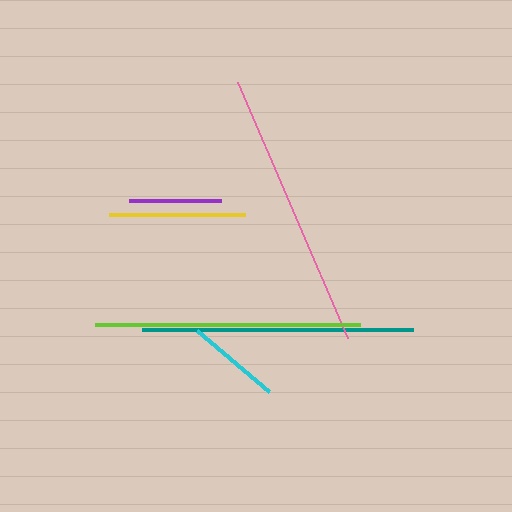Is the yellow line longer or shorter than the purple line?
The yellow line is longer than the purple line.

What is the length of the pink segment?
The pink segment is approximately 279 pixels long.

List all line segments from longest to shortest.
From longest to shortest: pink, teal, lime, yellow, cyan, purple.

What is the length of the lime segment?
The lime segment is approximately 265 pixels long.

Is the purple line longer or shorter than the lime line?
The lime line is longer than the purple line.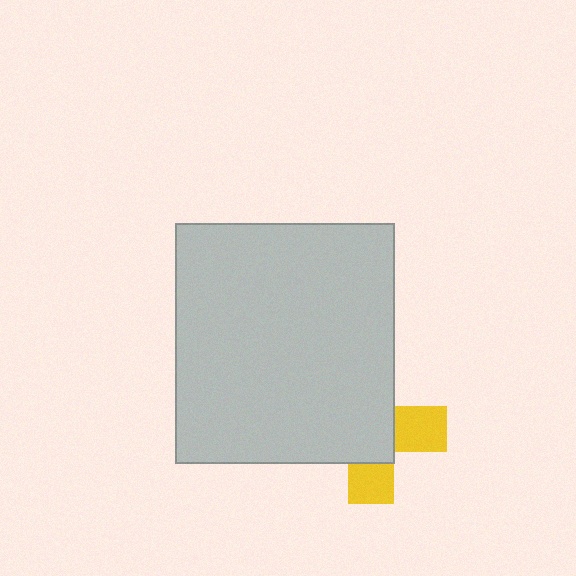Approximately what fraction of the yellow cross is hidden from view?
Roughly 64% of the yellow cross is hidden behind the light gray rectangle.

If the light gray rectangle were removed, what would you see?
You would see the complete yellow cross.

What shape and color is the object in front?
The object in front is a light gray rectangle.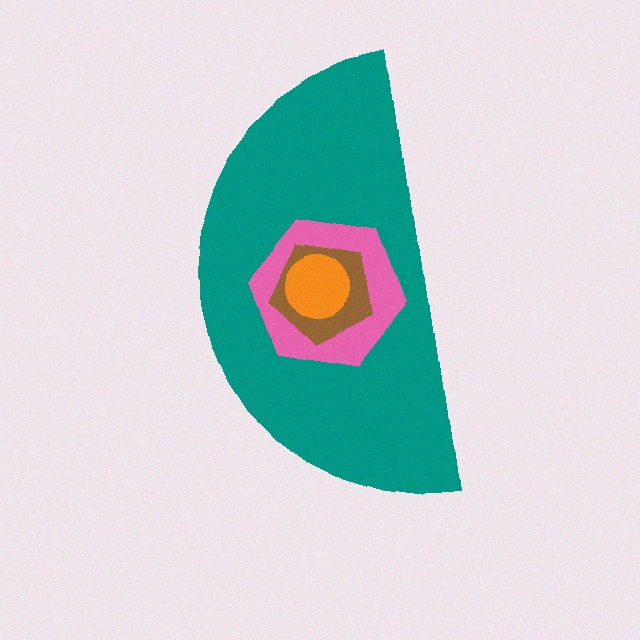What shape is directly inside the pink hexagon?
The brown pentagon.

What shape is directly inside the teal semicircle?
The pink hexagon.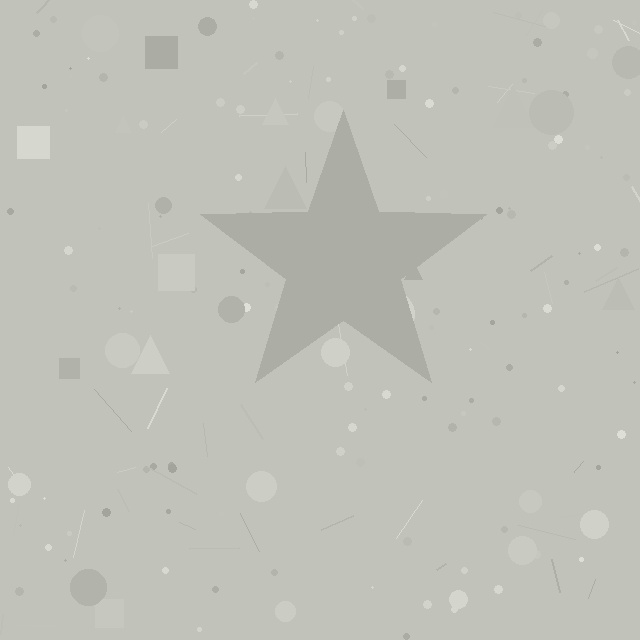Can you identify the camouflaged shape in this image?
The camouflaged shape is a star.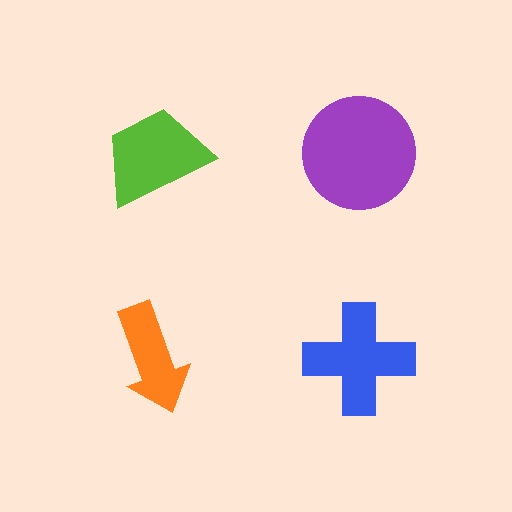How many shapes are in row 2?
2 shapes.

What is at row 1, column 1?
A lime trapezoid.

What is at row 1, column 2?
A purple circle.